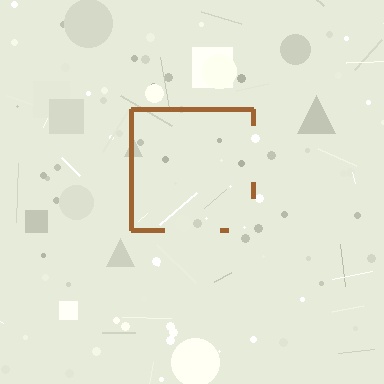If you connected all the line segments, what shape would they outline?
They would outline a square.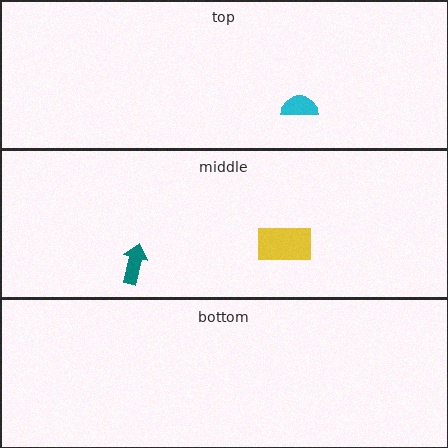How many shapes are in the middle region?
2.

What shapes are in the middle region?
The teal arrow, the yellow rectangle.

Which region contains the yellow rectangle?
The middle region.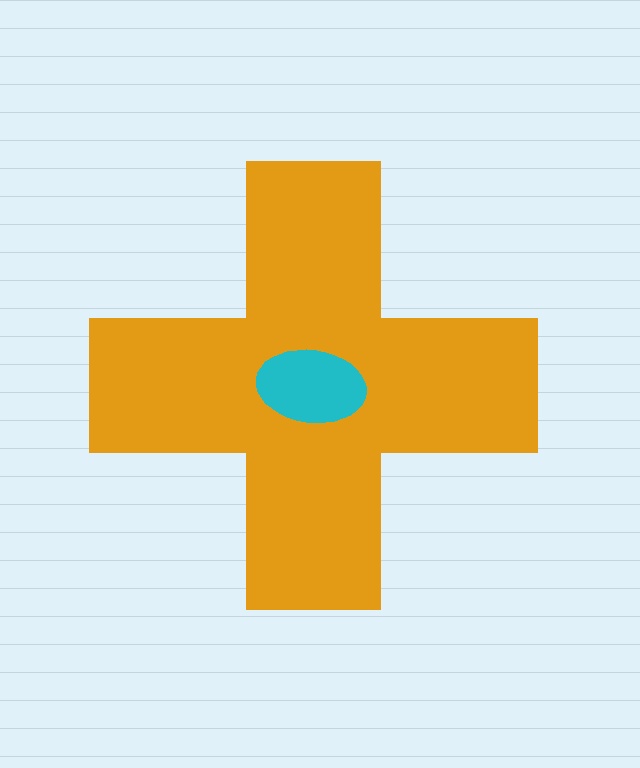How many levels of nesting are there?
2.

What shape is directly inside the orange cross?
The cyan ellipse.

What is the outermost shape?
The orange cross.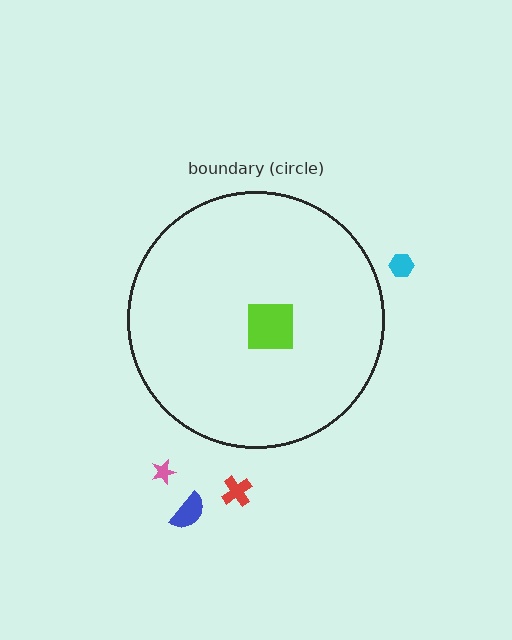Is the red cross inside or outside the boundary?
Outside.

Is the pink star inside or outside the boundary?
Outside.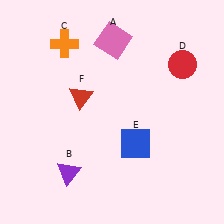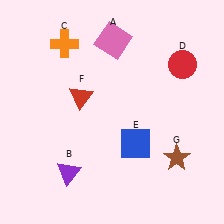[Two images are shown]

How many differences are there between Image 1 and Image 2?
There is 1 difference between the two images.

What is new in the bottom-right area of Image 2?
A brown star (G) was added in the bottom-right area of Image 2.